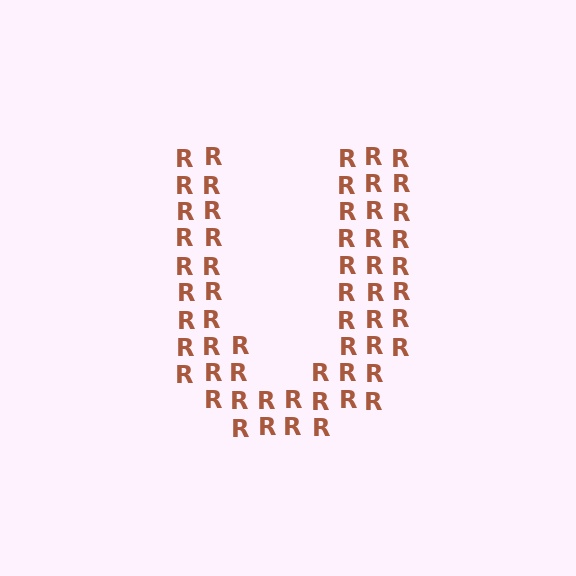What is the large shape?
The large shape is the letter U.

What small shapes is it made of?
It is made of small letter R's.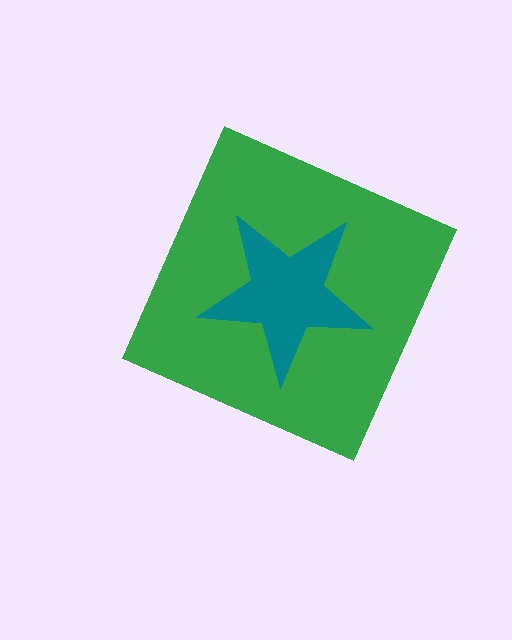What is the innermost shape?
The teal star.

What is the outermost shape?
The green diamond.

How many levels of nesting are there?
2.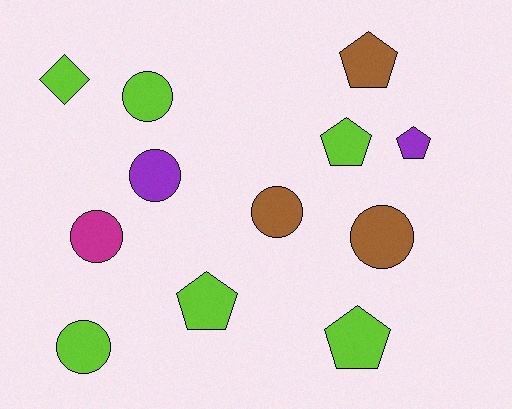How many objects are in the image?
There are 12 objects.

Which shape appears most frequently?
Circle, with 6 objects.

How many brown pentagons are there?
There is 1 brown pentagon.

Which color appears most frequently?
Lime, with 6 objects.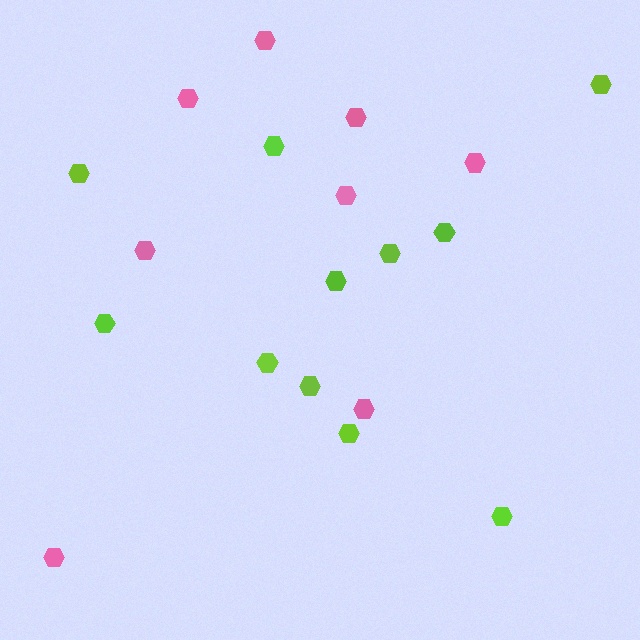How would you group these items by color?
There are 2 groups: one group of pink hexagons (8) and one group of lime hexagons (11).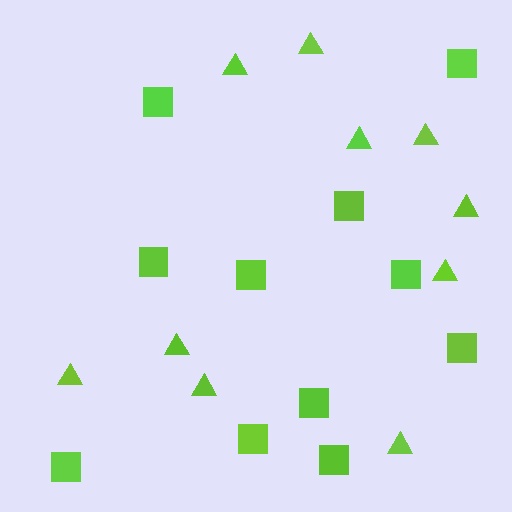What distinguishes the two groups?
There are 2 groups: one group of triangles (10) and one group of squares (11).